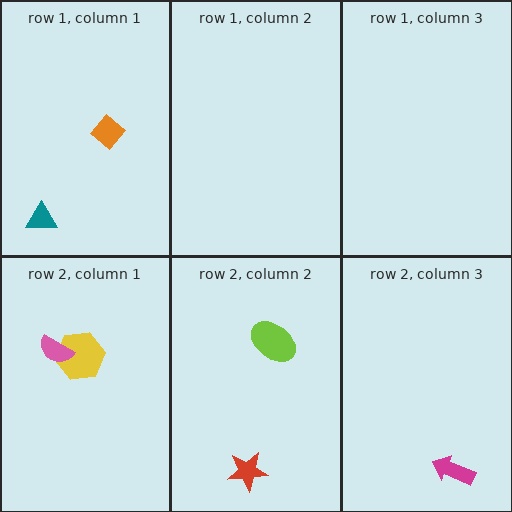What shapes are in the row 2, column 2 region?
The lime ellipse, the red star.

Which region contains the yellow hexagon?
The row 2, column 1 region.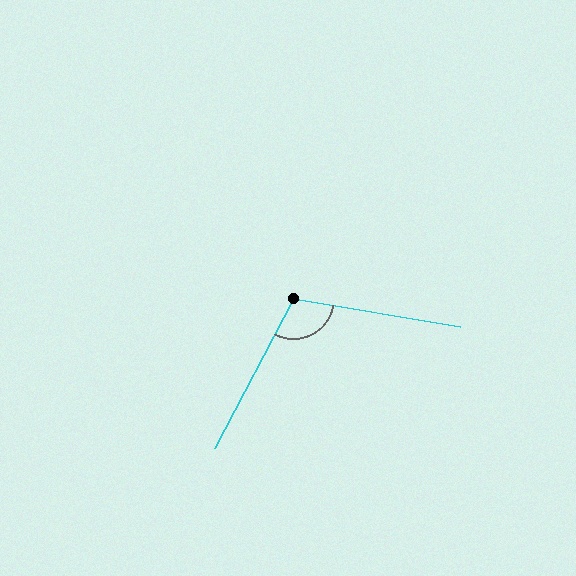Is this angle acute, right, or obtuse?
It is obtuse.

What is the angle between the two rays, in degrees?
Approximately 108 degrees.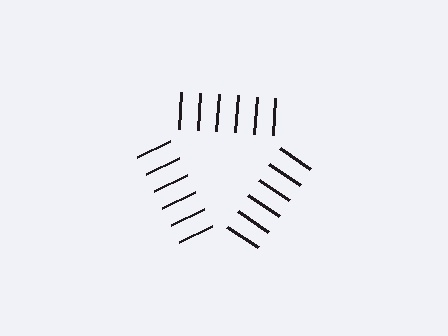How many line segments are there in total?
18 — 6 along each of the 3 edges.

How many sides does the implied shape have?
3 sides — the line-ends trace a triangle.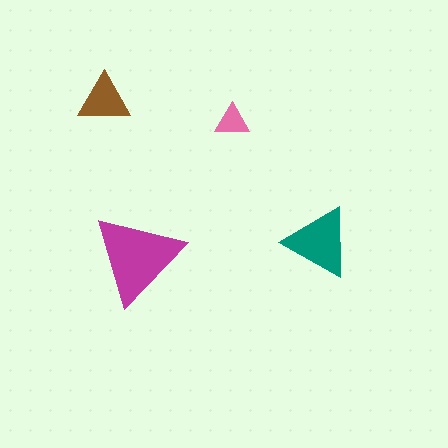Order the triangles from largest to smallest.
the magenta one, the teal one, the brown one, the pink one.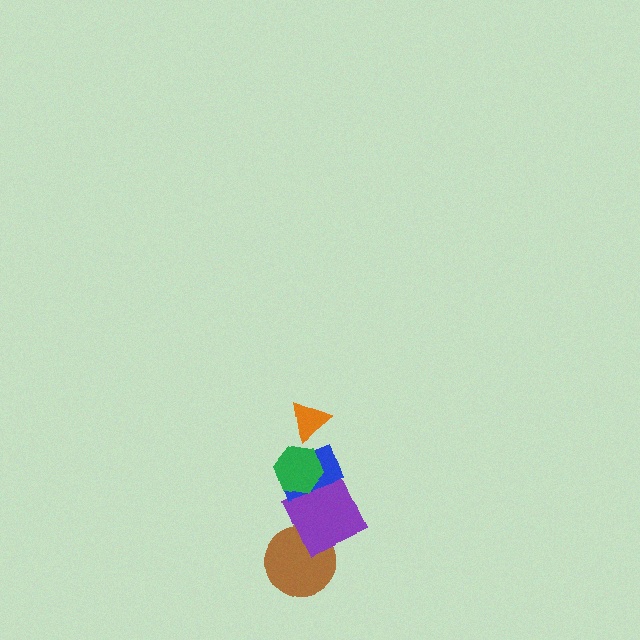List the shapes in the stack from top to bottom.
From top to bottom: the orange triangle, the green hexagon, the blue rectangle, the purple square, the brown circle.